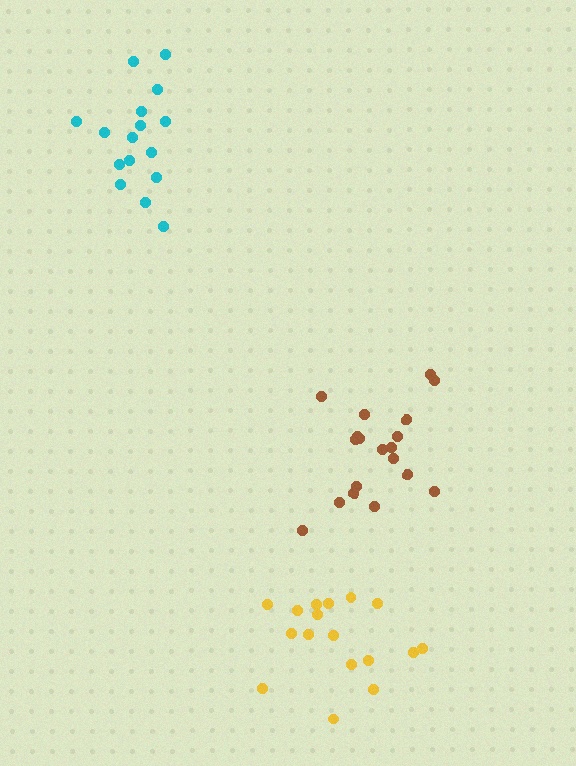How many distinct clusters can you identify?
There are 3 distinct clusters.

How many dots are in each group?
Group 1: 16 dots, Group 2: 19 dots, Group 3: 17 dots (52 total).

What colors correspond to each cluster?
The clusters are colored: cyan, brown, yellow.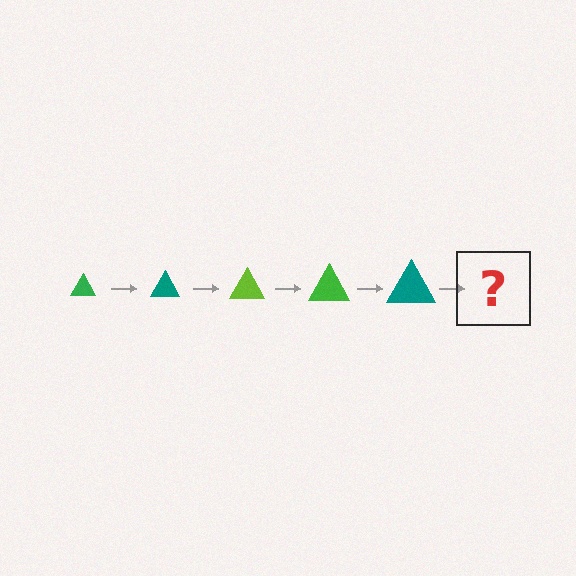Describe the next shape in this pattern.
It should be a lime triangle, larger than the previous one.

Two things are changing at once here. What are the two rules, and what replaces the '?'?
The two rules are that the triangle grows larger each step and the color cycles through green, teal, and lime. The '?' should be a lime triangle, larger than the previous one.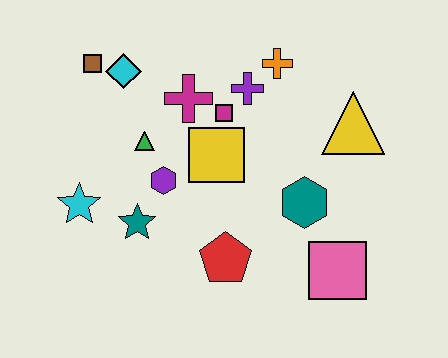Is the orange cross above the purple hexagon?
Yes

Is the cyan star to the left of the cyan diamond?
Yes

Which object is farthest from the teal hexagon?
The brown square is farthest from the teal hexagon.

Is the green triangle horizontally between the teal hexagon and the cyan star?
Yes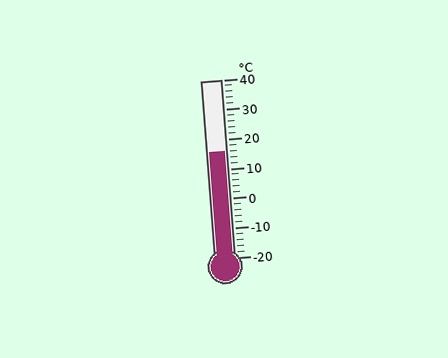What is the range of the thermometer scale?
The thermometer scale ranges from -20°C to 40°C.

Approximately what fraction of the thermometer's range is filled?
The thermometer is filled to approximately 60% of its range.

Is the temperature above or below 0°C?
The temperature is above 0°C.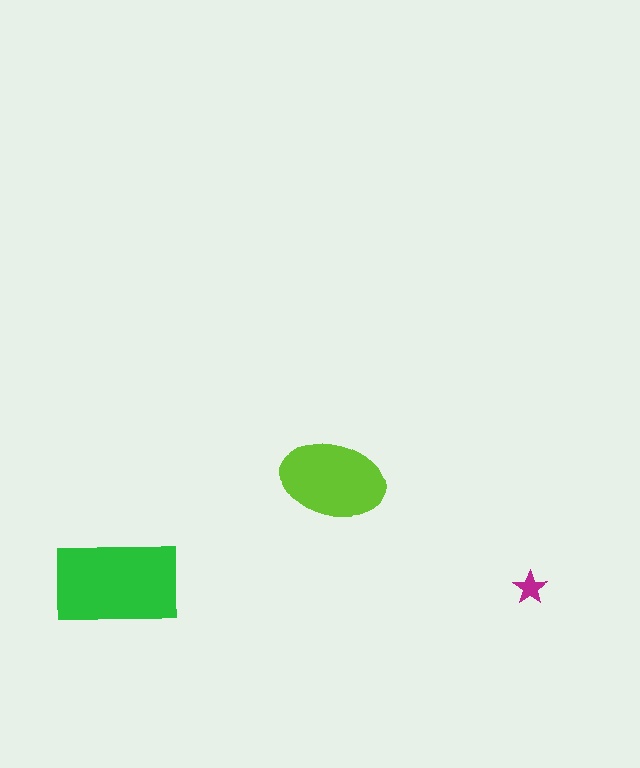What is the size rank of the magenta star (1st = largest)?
3rd.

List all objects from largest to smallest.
The green rectangle, the lime ellipse, the magenta star.